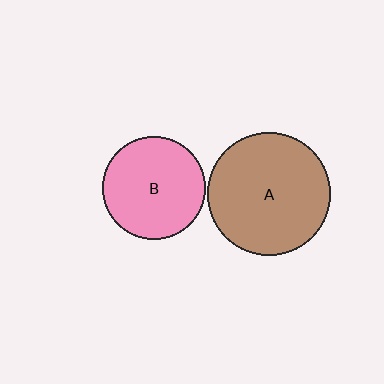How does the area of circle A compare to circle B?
Approximately 1.4 times.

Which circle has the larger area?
Circle A (brown).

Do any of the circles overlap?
No, none of the circles overlap.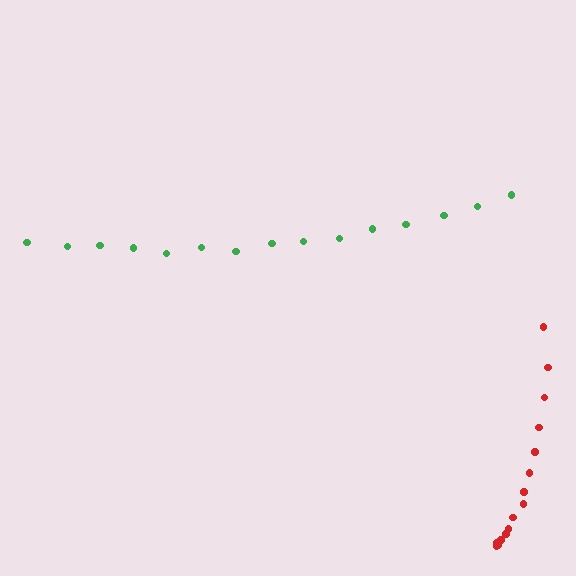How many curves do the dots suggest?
There are 2 distinct paths.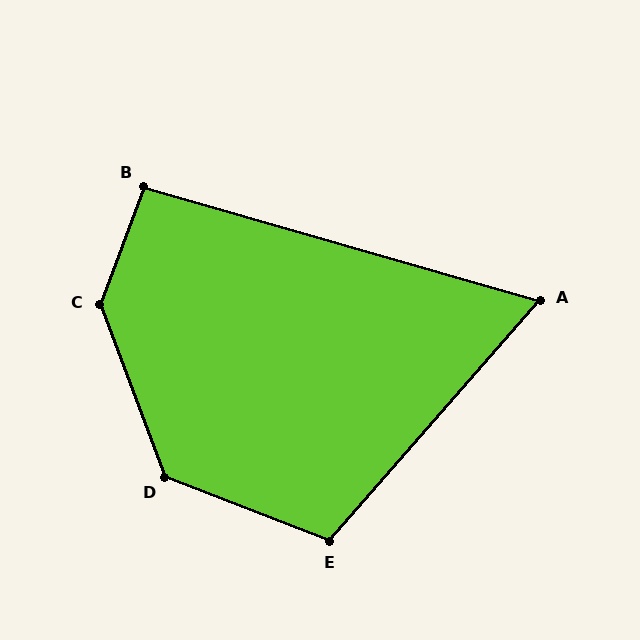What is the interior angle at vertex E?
Approximately 110 degrees (obtuse).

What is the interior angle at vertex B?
Approximately 95 degrees (approximately right).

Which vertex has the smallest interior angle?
A, at approximately 65 degrees.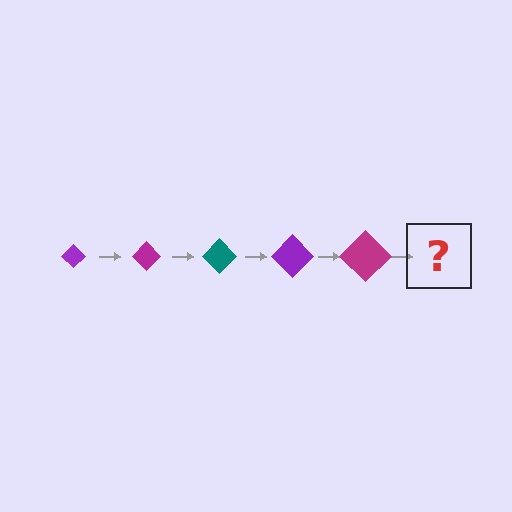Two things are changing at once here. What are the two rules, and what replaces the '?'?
The two rules are that the diamond grows larger each step and the color cycles through purple, magenta, and teal. The '?' should be a teal diamond, larger than the previous one.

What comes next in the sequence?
The next element should be a teal diamond, larger than the previous one.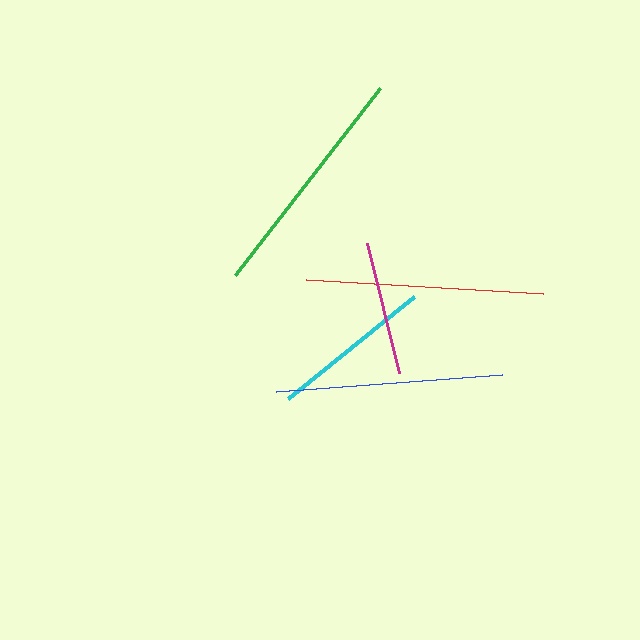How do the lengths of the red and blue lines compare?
The red and blue lines are approximately the same length.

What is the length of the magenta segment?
The magenta segment is approximately 134 pixels long.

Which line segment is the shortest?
The magenta line is the shortest at approximately 134 pixels.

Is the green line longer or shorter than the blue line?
The green line is longer than the blue line.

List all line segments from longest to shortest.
From longest to shortest: red, green, blue, cyan, magenta.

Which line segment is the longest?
The red line is the longest at approximately 238 pixels.